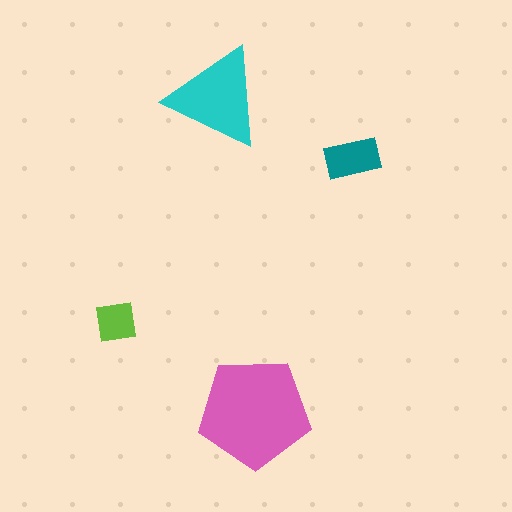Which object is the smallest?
The lime square.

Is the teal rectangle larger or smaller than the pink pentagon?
Smaller.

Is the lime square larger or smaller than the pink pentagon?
Smaller.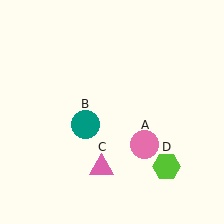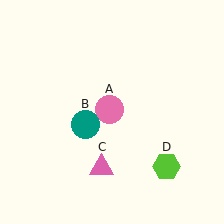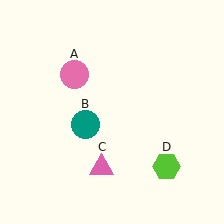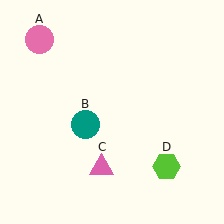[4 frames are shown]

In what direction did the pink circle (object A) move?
The pink circle (object A) moved up and to the left.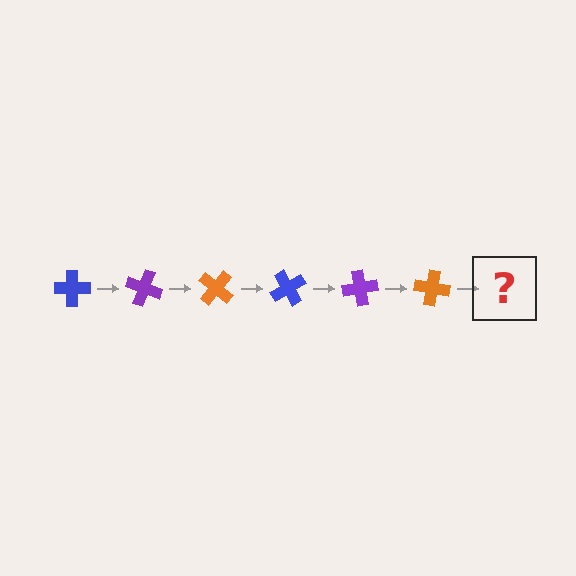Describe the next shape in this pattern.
It should be a blue cross, rotated 120 degrees from the start.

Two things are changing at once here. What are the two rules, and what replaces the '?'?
The two rules are that it rotates 20 degrees each step and the color cycles through blue, purple, and orange. The '?' should be a blue cross, rotated 120 degrees from the start.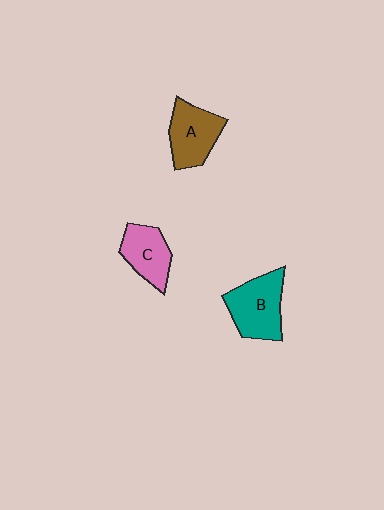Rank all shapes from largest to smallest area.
From largest to smallest: B (teal), A (brown), C (pink).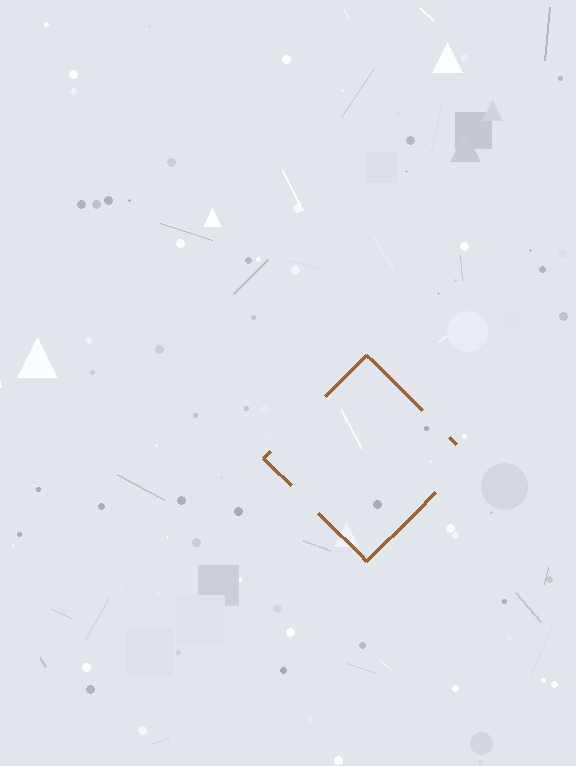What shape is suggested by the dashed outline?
The dashed outline suggests a diamond.